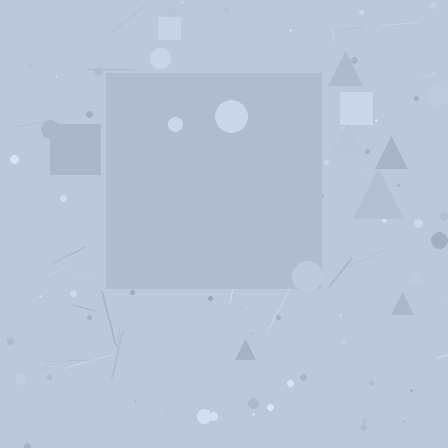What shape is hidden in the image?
A square is hidden in the image.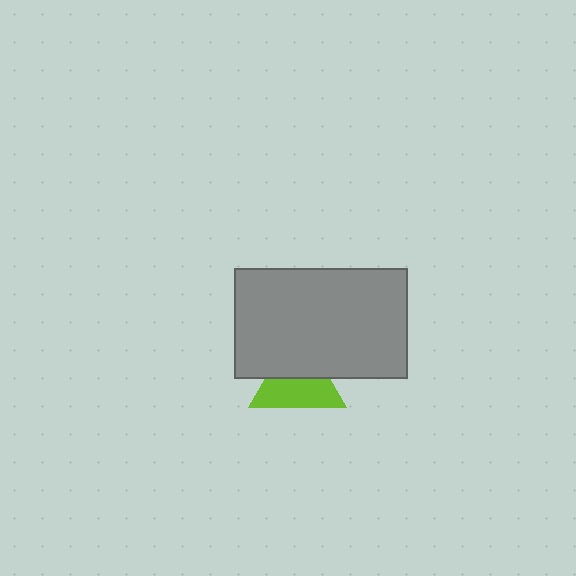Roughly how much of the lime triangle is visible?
About half of it is visible (roughly 55%).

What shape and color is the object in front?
The object in front is a gray rectangle.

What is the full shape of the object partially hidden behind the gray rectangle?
The partially hidden object is a lime triangle.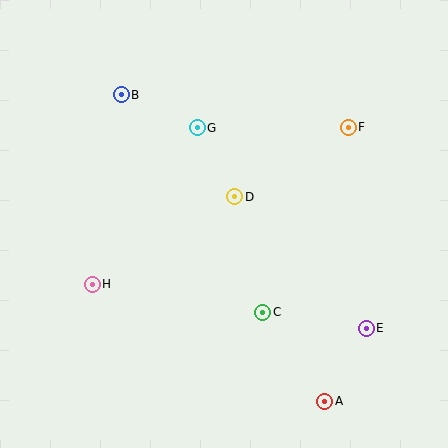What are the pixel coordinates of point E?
Point E is at (366, 328).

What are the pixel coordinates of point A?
Point A is at (325, 401).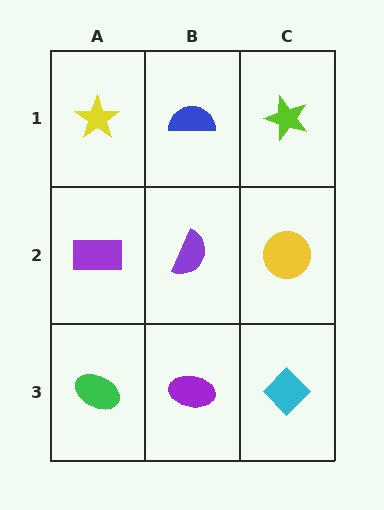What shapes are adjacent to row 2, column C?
A lime star (row 1, column C), a cyan diamond (row 3, column C), a purple semicircle (row 2, column B).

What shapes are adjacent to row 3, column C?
A yellow circle (row 2, column C), a purple ellipse (row 3, column B).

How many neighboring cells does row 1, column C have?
2.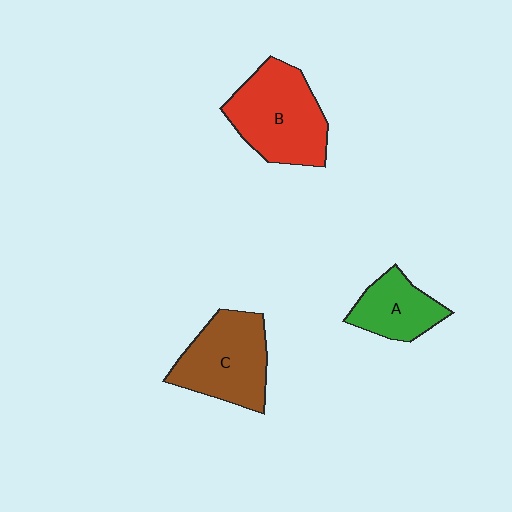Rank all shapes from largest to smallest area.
From largest to smallest: B (red), C (brown), A (green).